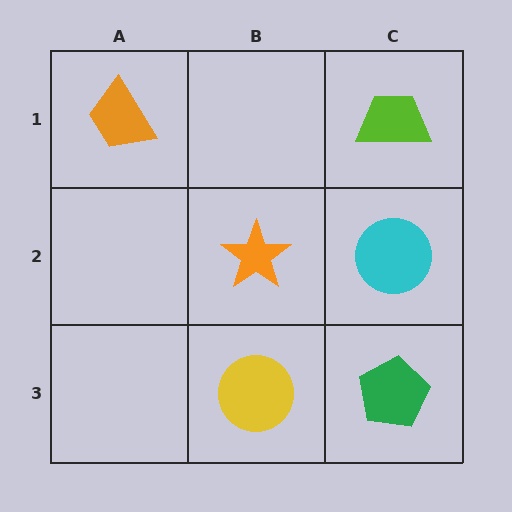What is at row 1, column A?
An orange trapezoid.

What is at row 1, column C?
A lime trapezoid.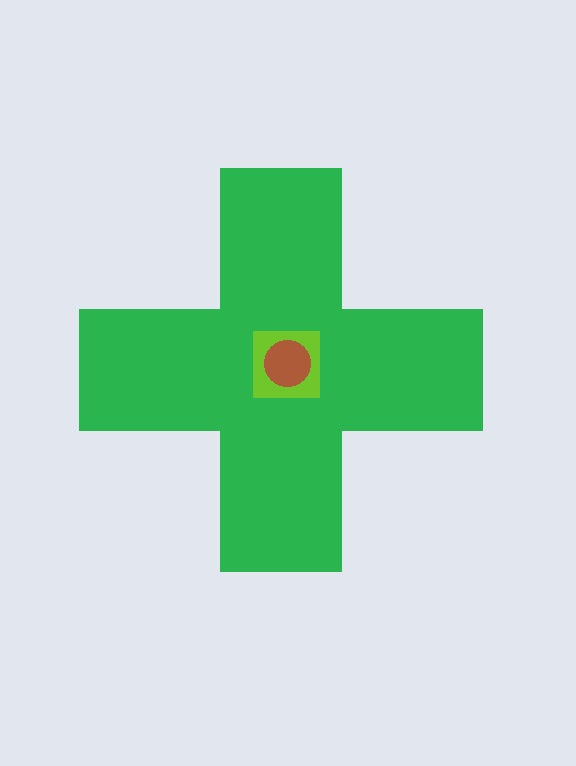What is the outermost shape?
The green cross.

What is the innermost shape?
The brown circle.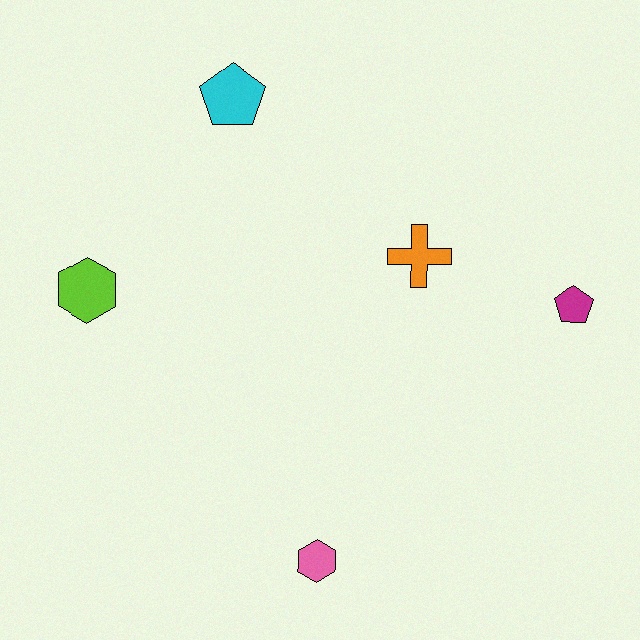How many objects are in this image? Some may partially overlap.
There are 5 objects.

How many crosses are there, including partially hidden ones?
There is 1 cross.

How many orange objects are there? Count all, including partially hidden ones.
There is 1 orange object.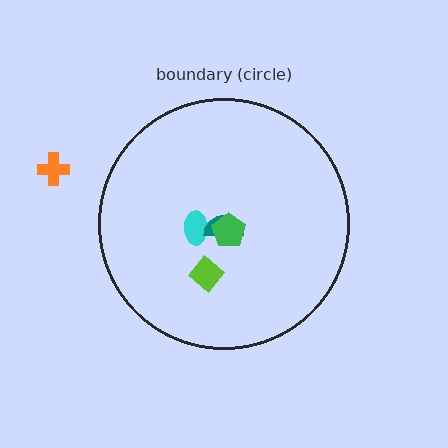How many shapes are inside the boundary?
4 inside, 1 outside.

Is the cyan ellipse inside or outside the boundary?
Inside.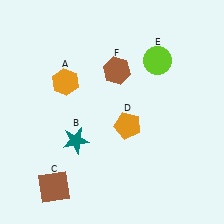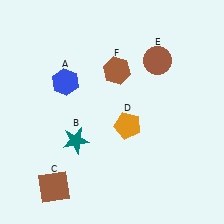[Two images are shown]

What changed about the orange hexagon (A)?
In Image 1, A is orange. In Image 2, it changed to blue.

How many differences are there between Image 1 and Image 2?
There are 2 differences between the two images.